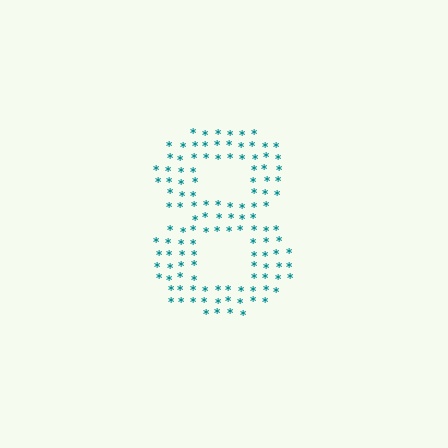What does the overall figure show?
The overall figure shows the digit 8.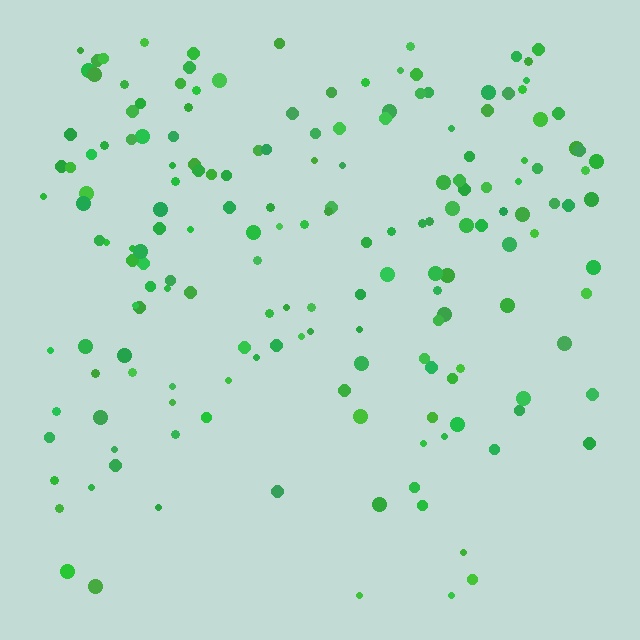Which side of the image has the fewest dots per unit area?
The bottom.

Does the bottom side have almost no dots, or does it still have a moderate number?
Still a moderate number, just noticeably fewer than the top.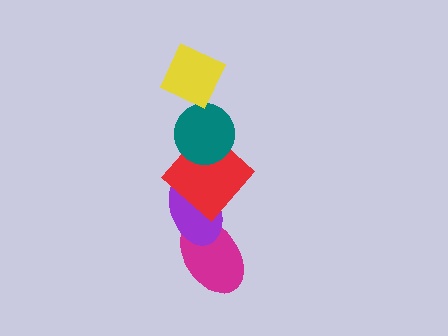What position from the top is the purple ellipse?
The purple ellipse is 4th from the top.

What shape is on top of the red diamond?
The teal circle is on top of the red diamond.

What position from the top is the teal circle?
The teal circle is 2nd from the top.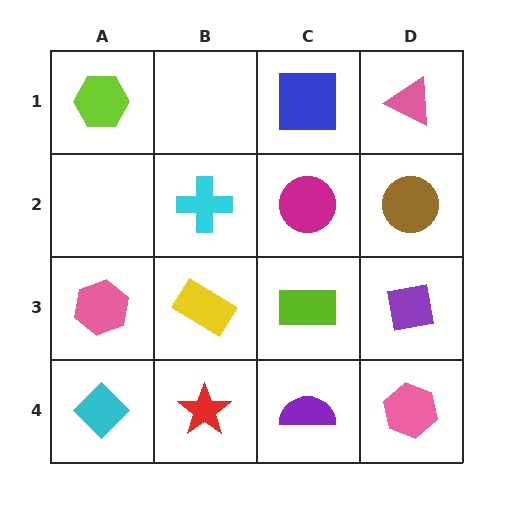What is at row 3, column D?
A purple square.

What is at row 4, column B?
A red star.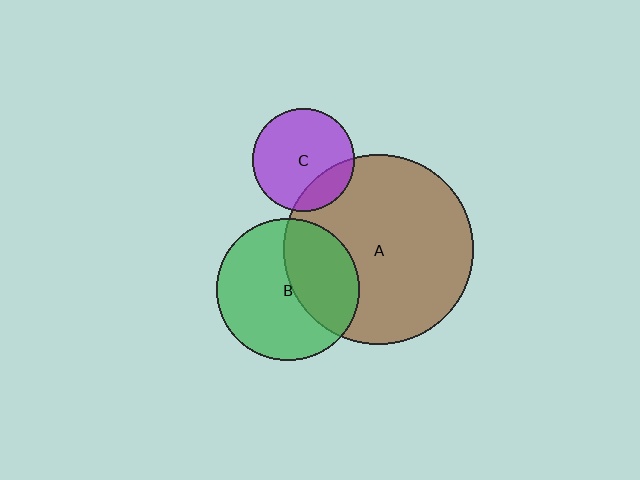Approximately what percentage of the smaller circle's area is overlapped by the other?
Approximately 40%.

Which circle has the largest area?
Circle A (brown).